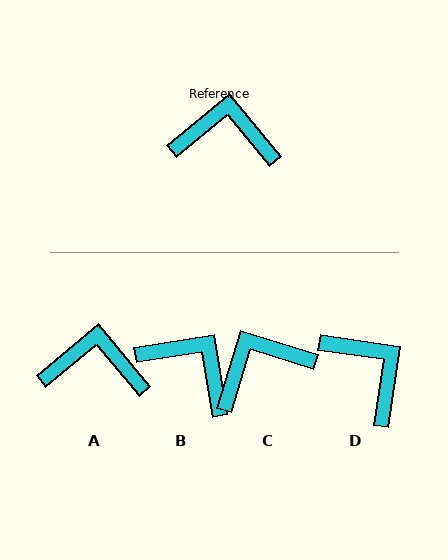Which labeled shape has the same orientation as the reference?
A.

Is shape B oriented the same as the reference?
No, it is off by about 30 degrees.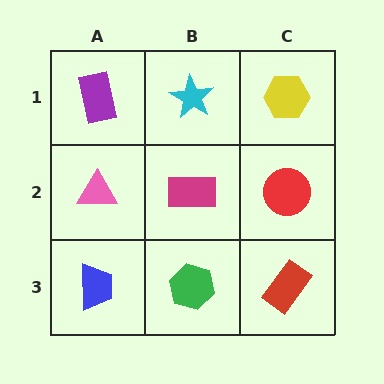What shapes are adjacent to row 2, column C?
A yellow hexagon (row 1, column C), a red rectangle (row 3, column C), a magenta rectangle (row 2, column B).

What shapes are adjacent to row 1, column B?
A magenta rectangle (row 2, column B), a purple rectangle (row 1, column A), a yellow hexagon (row 1, column C).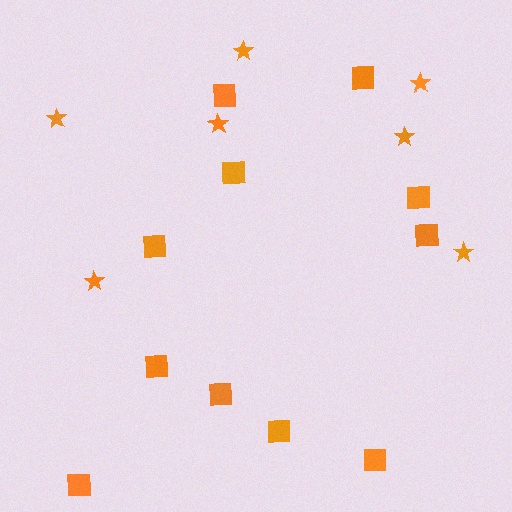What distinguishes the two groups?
There are 2 groups: one group of stars (7) and one group of squares (11).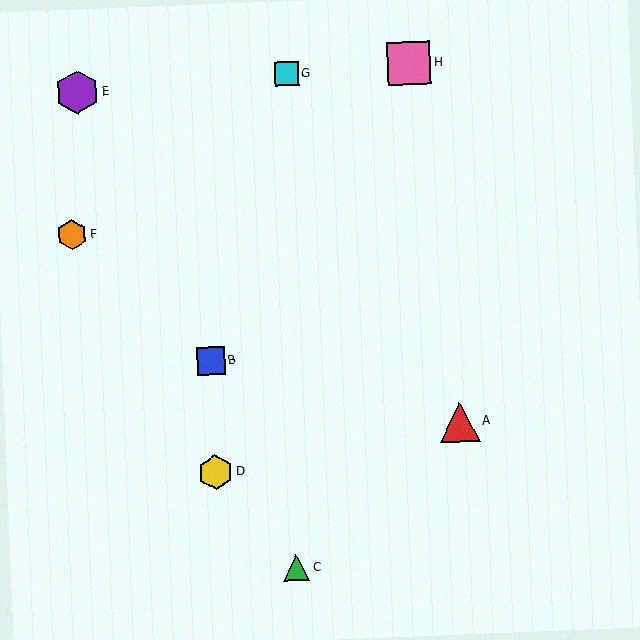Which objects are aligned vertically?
Objects B, D are aligned vertically.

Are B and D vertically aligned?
Yes, both are at x≈211.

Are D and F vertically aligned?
No, D is at x≈215 and F is at x≈72.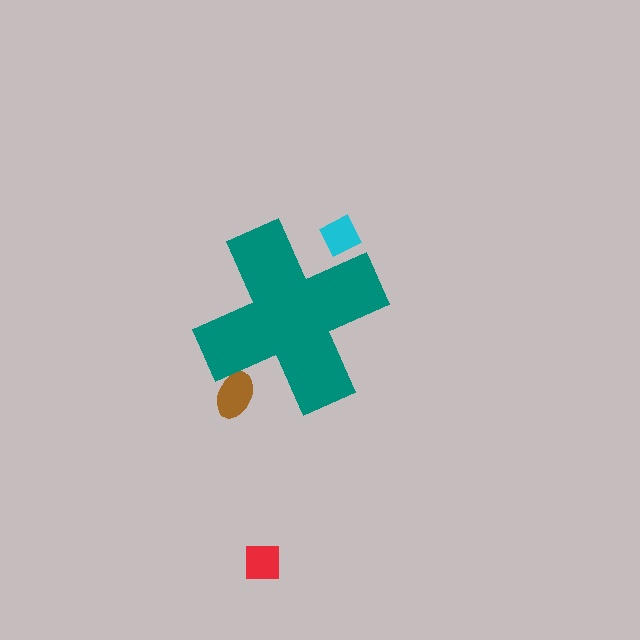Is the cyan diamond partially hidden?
Yes, the cyan diamond is partially hidden behind the teal cross.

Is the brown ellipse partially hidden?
Yes, the brown ellipse is partially hidden behind the teal cross.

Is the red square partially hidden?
No, the red square is fully visible.